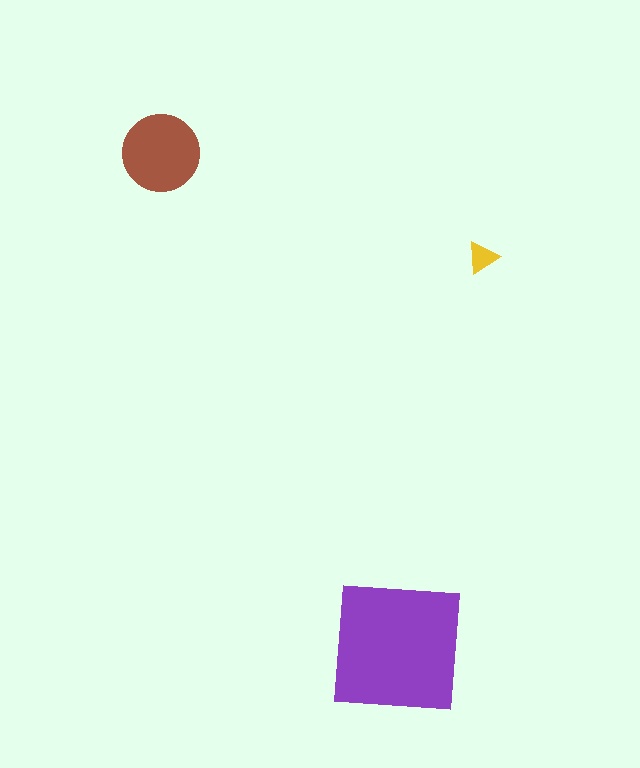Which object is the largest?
The purple square.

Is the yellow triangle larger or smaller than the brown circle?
Smaller.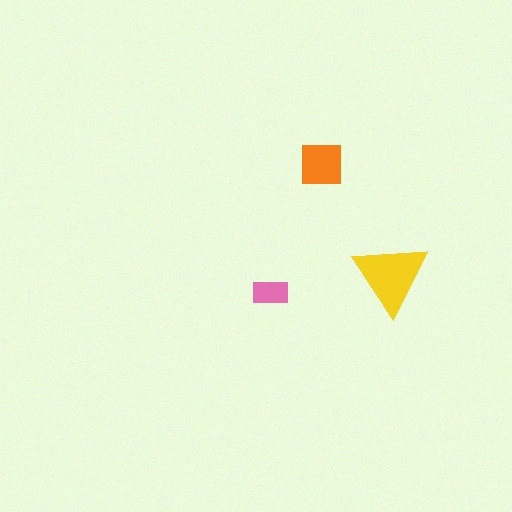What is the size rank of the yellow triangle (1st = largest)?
1st.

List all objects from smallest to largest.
The pink rectangle, the orange square, the yellow triangle.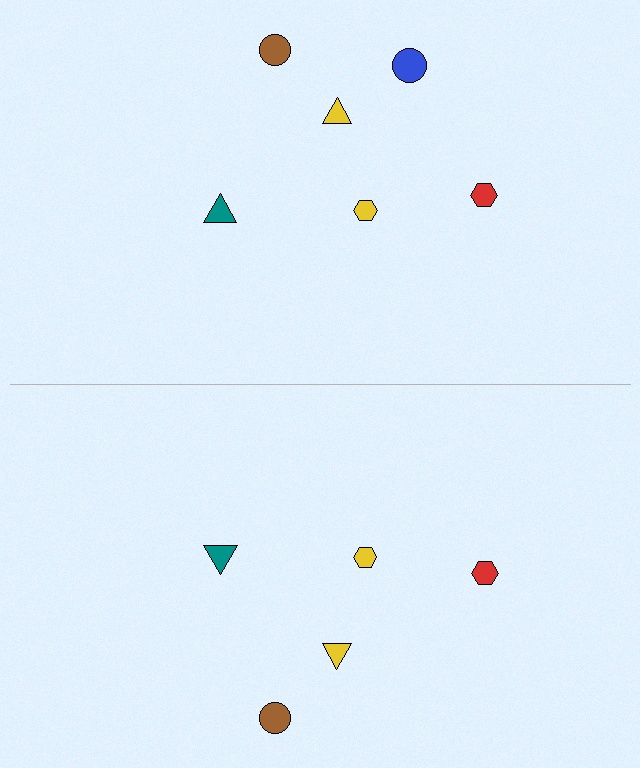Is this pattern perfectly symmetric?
No, the pattern is not perfectly symmetric. A blue circle is missing from the bottom side.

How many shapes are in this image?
There are 11 shapes in this image.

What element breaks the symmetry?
A blue circle is missing from the bottom side.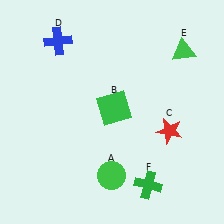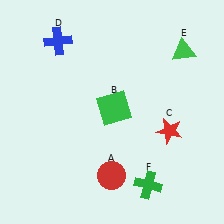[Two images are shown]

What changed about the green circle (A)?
In Image 1, A is green. In Image 2, it changed to red.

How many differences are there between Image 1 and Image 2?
There is 1 difference between the two images.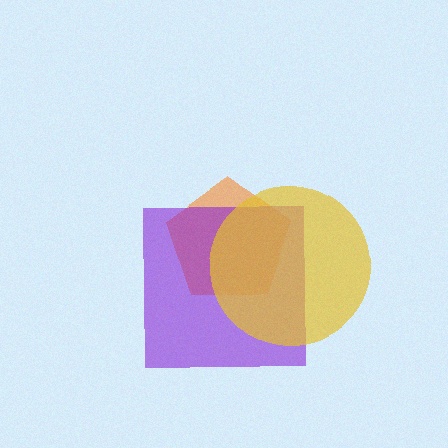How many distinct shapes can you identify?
There are 3 distinct shapes: an orange pentagon, a purple square, a yellow circle.